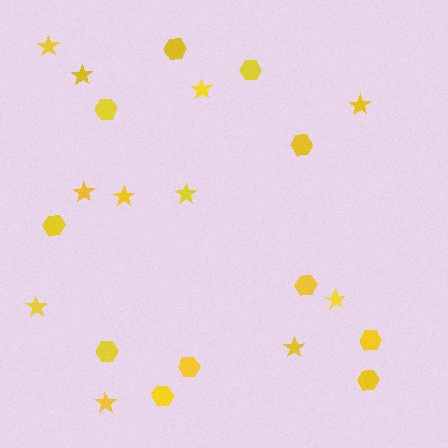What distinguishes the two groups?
There are 2 groups: one group of hexagons (11) and one group of stars (11).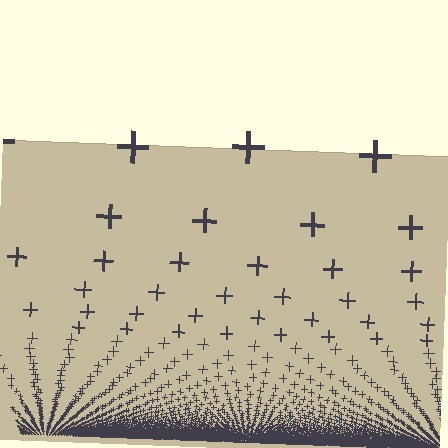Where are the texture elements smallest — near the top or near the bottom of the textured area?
Near the bottom.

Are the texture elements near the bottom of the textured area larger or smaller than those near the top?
Smaller. The gradient is inverted — elements near the bottom are smaller and denser.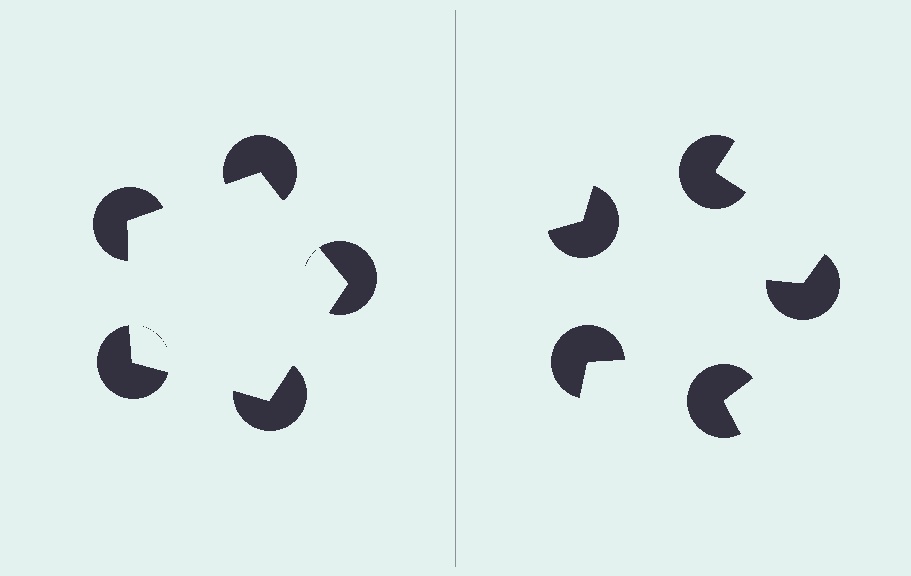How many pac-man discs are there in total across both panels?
10 — 5 on each side.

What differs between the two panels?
The pac-man discs are positioned identically on both sides; only the wedge orientations differ. On the left they align to a pentagon; on the right they are misaligned.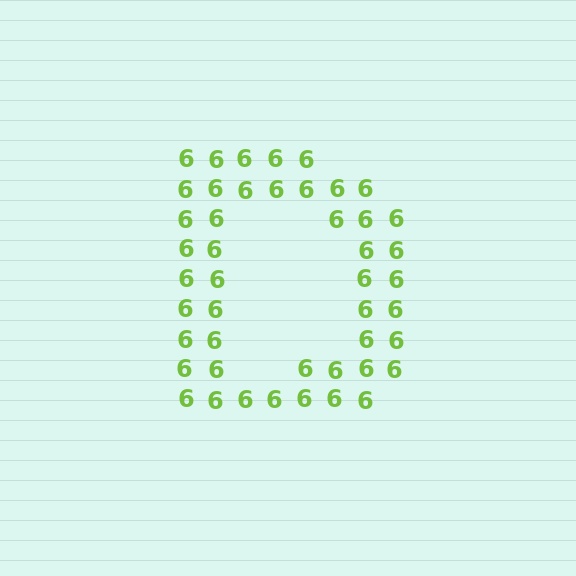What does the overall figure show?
The overall figure shows the letter D.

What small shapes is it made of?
It is made of small digit 6's.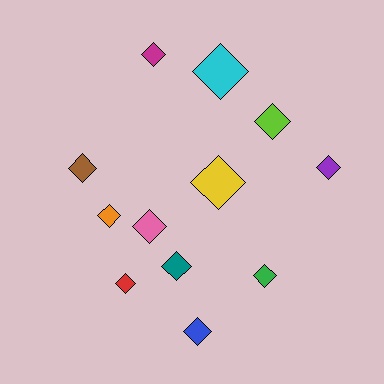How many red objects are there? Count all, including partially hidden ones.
There is 1 red object.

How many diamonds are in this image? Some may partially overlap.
There are 12 diamonds.